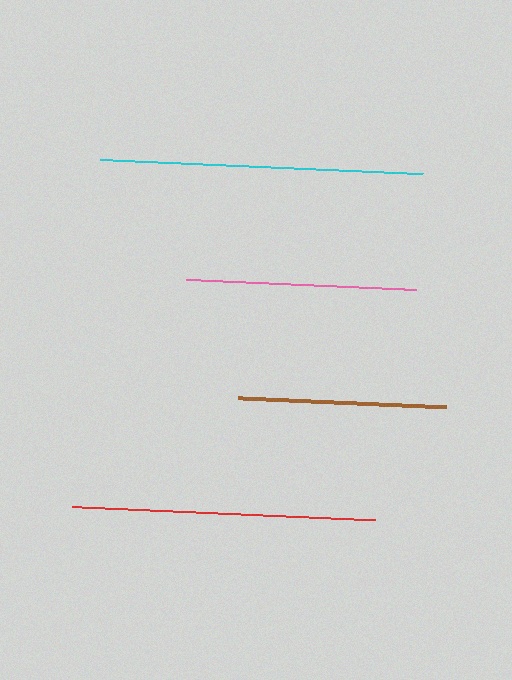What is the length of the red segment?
The red segment is approximately 304 pixels long.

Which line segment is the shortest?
The brown line is the shortest at approximately 208 pixels.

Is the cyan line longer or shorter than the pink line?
The cyan line is longer than the pink line.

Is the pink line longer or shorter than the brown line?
The pink line is longer than the brown line.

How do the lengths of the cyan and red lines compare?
The cyan and red lines are approximately the same length.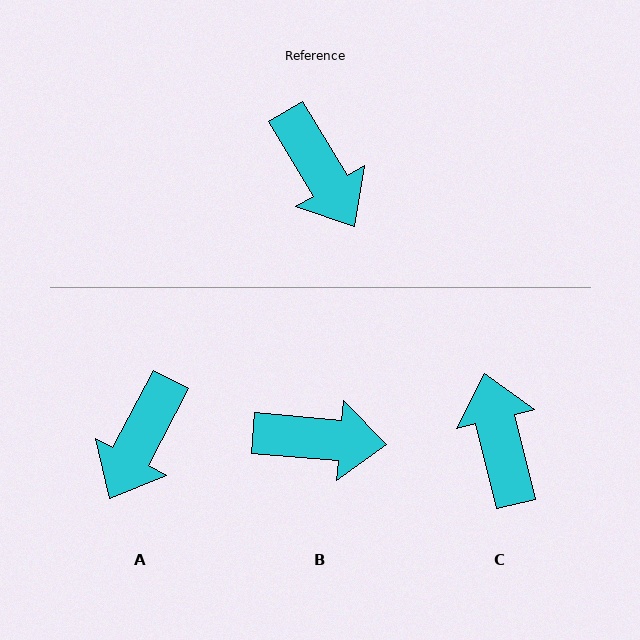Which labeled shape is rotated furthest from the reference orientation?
C, about 162 degrees away.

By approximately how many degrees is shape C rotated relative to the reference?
Approximately 162 degrees counter-clockwise.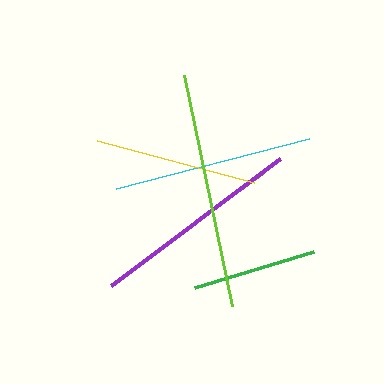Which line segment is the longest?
The lime line is the longest at approximately 236 pixels.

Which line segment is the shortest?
The green line is the shortest at approximately 125 pixels.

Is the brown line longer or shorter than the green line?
The brown line is longer than the green line.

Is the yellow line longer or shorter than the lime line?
The lime line is longer than the yellow line.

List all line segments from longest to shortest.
From longest to shortest: lime, purple, cyan, brown, yellow, green.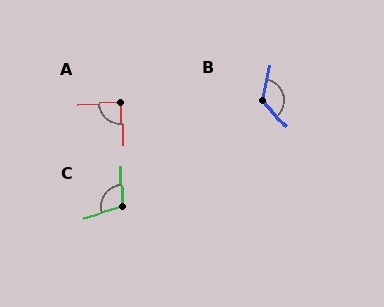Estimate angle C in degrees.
Approximately 106 degrees.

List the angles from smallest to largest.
A (91°), C (106°), B (126°).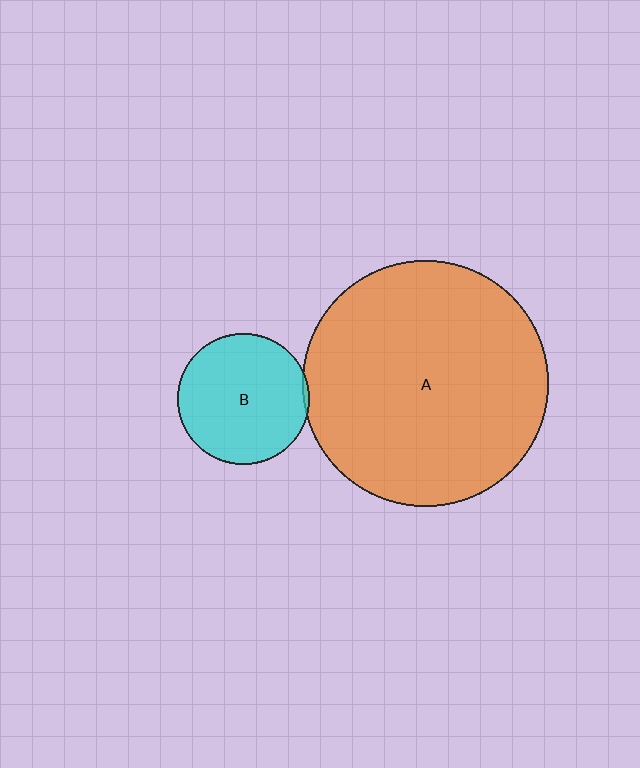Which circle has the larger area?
Circle A (orange).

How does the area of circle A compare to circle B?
Approximately 3.5 times.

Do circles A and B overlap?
Yes.